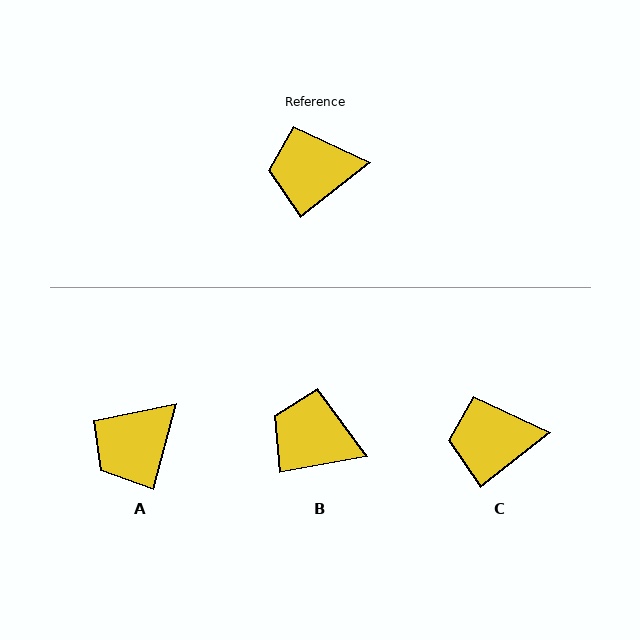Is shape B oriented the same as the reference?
No, it is off by about 28 degrees.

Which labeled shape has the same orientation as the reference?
C.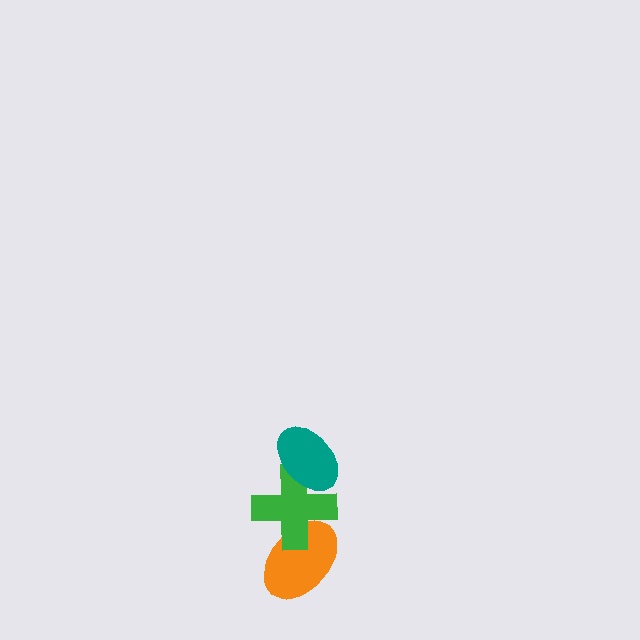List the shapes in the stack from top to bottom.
From top to bottom: the teal ellipse, the green cross, the orange ellipse.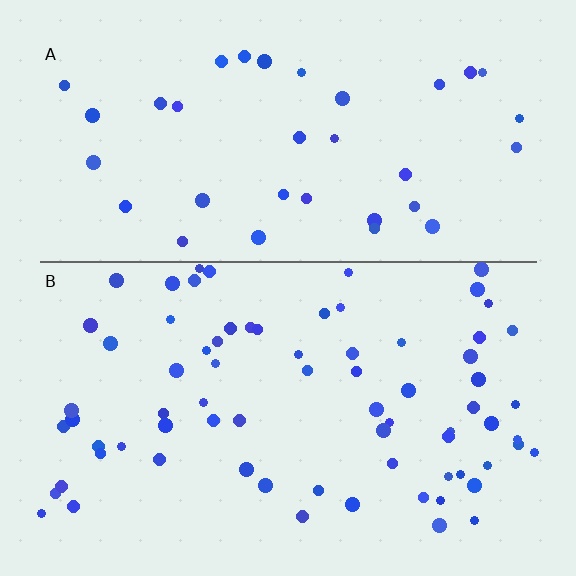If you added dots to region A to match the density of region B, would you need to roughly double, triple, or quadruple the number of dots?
Approximately double.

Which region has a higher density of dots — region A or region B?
B (the bottom).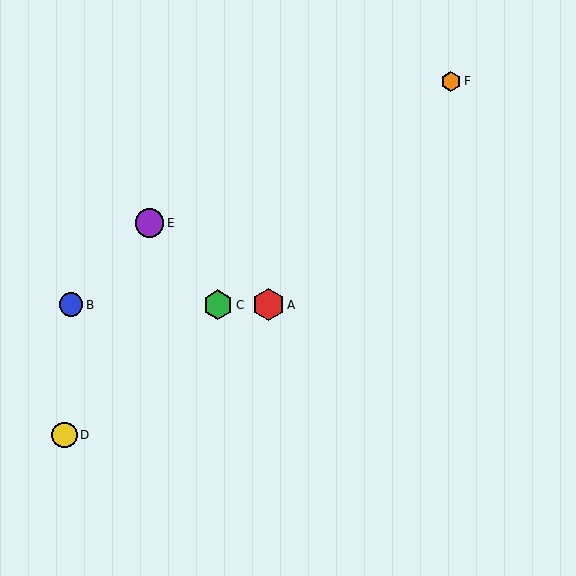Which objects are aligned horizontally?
Objects A, B, C are aligned horizontally.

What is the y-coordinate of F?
Object F is at y≈81.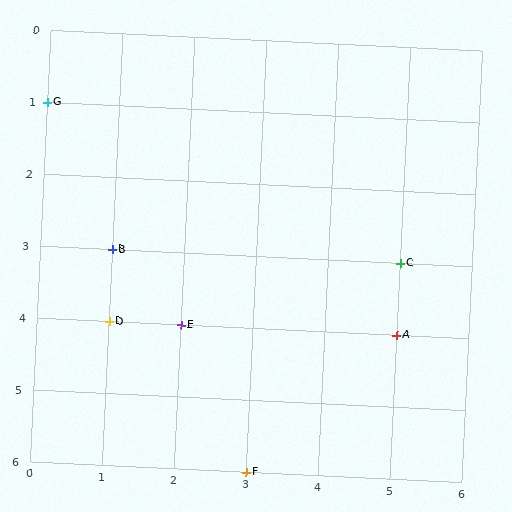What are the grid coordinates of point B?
Point B is at grid coordinates (1, 3).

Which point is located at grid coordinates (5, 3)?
Point C is at (5, 3).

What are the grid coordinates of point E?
Point E is at grid coordinates (2, 4).